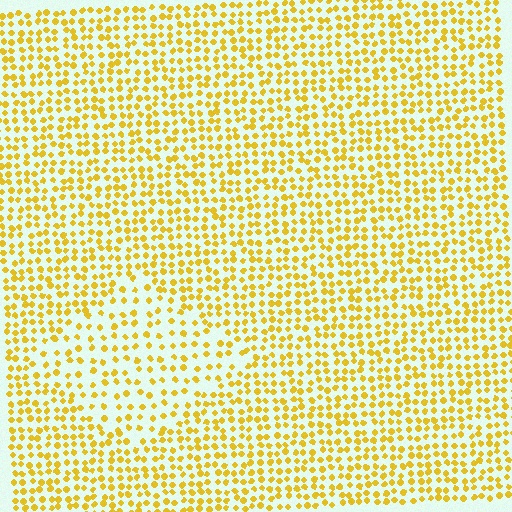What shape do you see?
I see a diamond.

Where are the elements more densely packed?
The elements are more densely packed outside the diamond boundary.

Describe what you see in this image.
The image contains small yellow elements arranged at two different densities. A diamond-shaped region is visible where the elements are less densely packed than the surrounding area.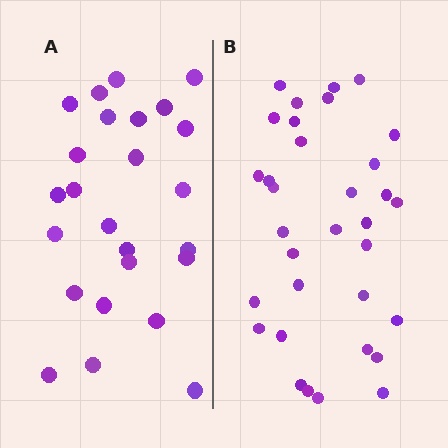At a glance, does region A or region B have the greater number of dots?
Region B (the right region) has more dots.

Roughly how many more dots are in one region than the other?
Region B has roughly 8 or so more dots than region A.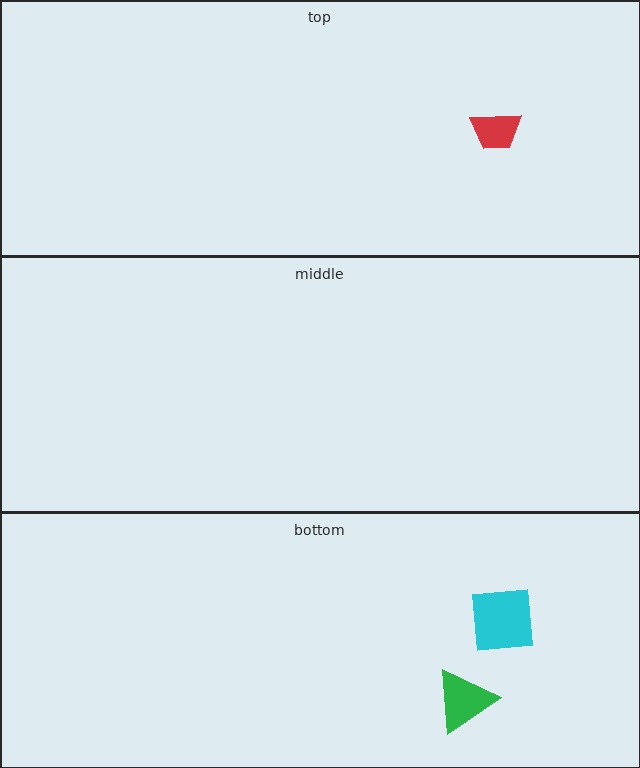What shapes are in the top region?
The red trapezoid.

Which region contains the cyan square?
The bottom region.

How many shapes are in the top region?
1.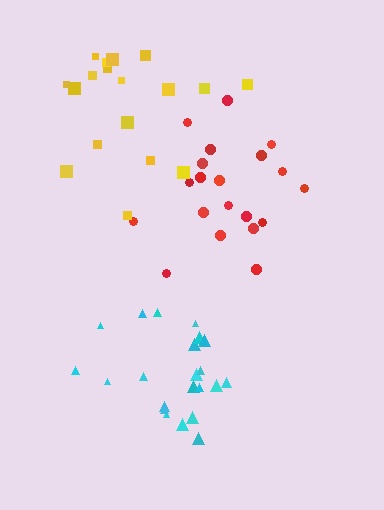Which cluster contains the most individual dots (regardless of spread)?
Cyan (22).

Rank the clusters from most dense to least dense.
cyan, red, yellow.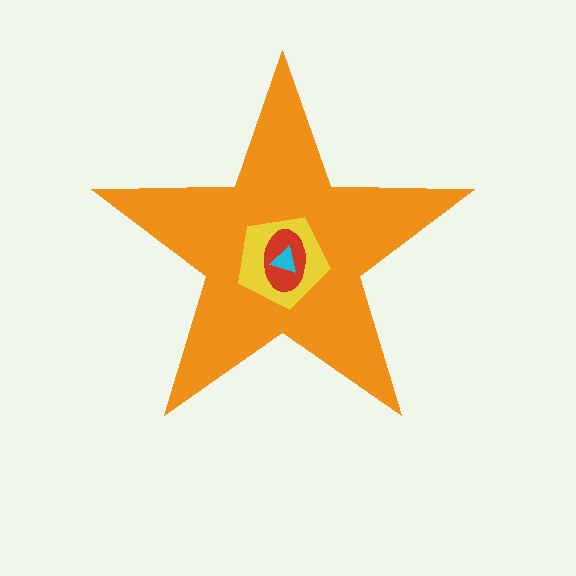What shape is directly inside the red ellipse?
The cyan triangle.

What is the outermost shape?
The orange star.